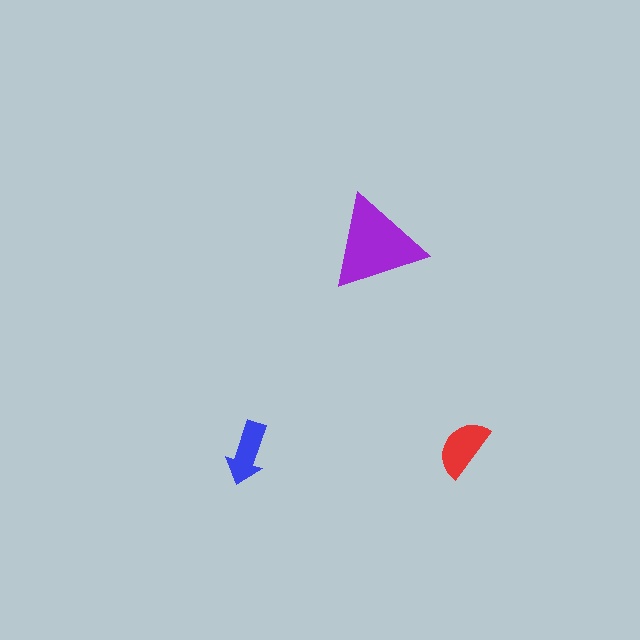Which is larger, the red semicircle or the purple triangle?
The purple triangle.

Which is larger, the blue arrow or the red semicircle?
The red semicircle.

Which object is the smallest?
The blue arrow.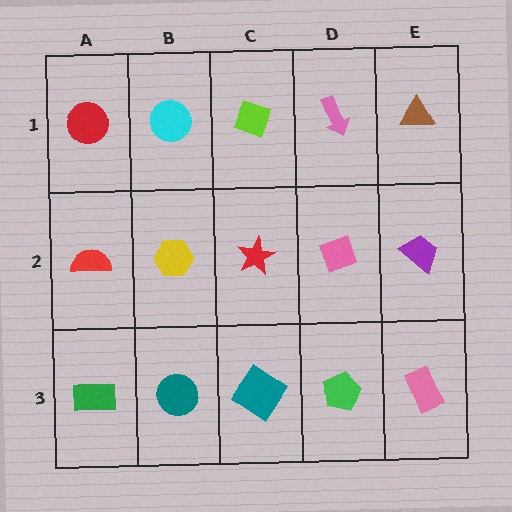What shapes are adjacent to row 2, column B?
A cyan circle (row 1, column B), a teal circle (row 3, column B), a red semicircle (row 2, column A), a red star (row 2, column C).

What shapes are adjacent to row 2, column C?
A lime diamond (row 1, column C), a teal diamond (row 3, column C), a yellow hexagon (row 2, column B), a pink diamond (row 2, column D).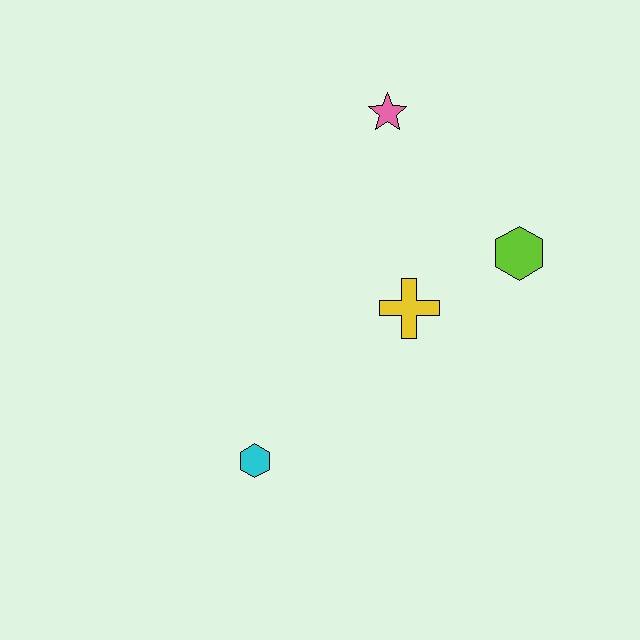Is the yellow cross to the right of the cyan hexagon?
Yes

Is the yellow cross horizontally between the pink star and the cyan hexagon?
No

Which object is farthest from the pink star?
The cyan hexagon is farthest from the pink star.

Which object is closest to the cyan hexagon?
The yellow cross is closest to the cyan hexagon.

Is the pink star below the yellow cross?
No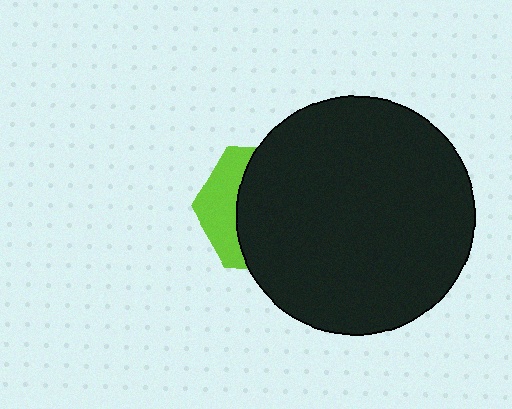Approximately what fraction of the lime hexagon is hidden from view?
Roughly 69% of the lime hexagon is hidden behind the black circle.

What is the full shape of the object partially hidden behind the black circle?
The partially hidden object is a lime hexagon.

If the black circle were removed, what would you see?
You would see the complete lime hexagon.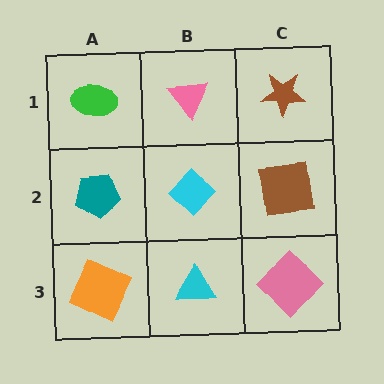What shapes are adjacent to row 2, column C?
A brown star (row 1, column C), a pink diamond (row 3, column C), a cyan diamond (row 2, column B).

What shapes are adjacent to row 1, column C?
A brown square (row 2, column C), a pink triangle (row 1, column B).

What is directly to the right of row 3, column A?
A cyan triangle.